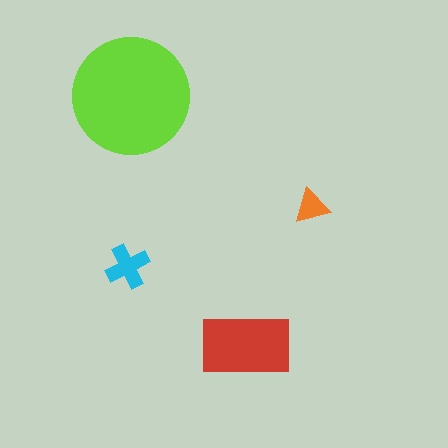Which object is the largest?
The lime circle.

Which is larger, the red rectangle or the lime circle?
The lime circle.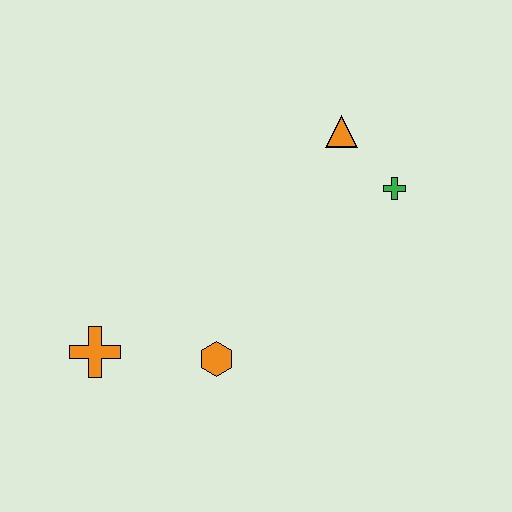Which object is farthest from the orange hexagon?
The orange triangle is farthest from the orange hexagon.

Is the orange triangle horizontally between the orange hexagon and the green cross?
Yes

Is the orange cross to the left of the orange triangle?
Yes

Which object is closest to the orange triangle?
The green cross is closest to the orange triangle.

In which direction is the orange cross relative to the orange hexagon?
The orange cross is to the left of the orange hexagon.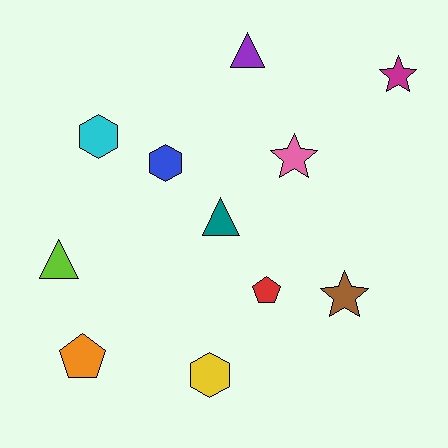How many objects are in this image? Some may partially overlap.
There are 11 objects.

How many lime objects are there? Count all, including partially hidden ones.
There is 1 lime object.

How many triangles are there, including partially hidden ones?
There are 3 triangles.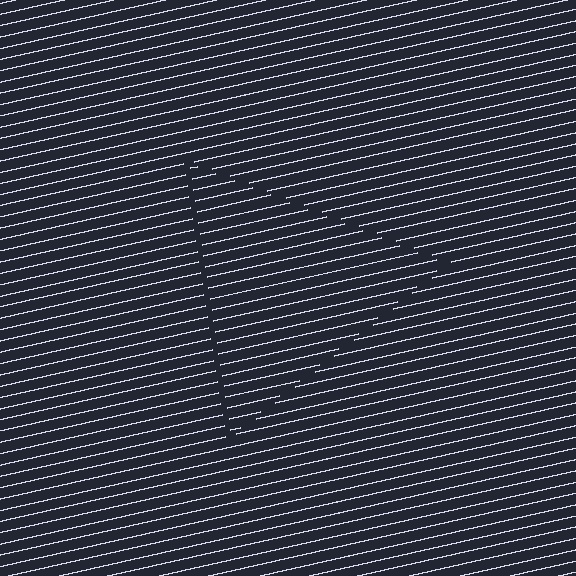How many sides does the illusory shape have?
3 sides — the line-ends trace a triangle.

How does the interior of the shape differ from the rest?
The interior of the shape contains the same grating, shifted by half a period — the contour is defined by the phase discontinuity where line-ends from the inner and outer gratings abut.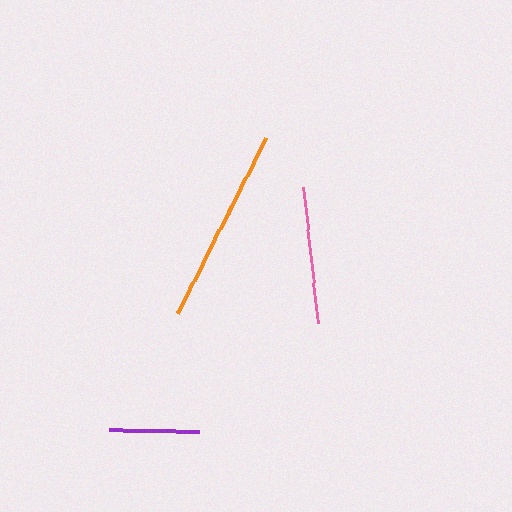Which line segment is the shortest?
The purple line is the shortest at approximately 90 pixels.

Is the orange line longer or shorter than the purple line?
The orange line is longer than the purple line.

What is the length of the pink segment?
The pink segment is approximately 136 pixels long.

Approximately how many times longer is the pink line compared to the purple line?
The pink line is approximately 1.5 times the length of the purple line.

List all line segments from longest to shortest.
From longest to shortest: orange, pink, purple.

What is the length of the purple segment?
The purple segment is approximately 90 pixels long.